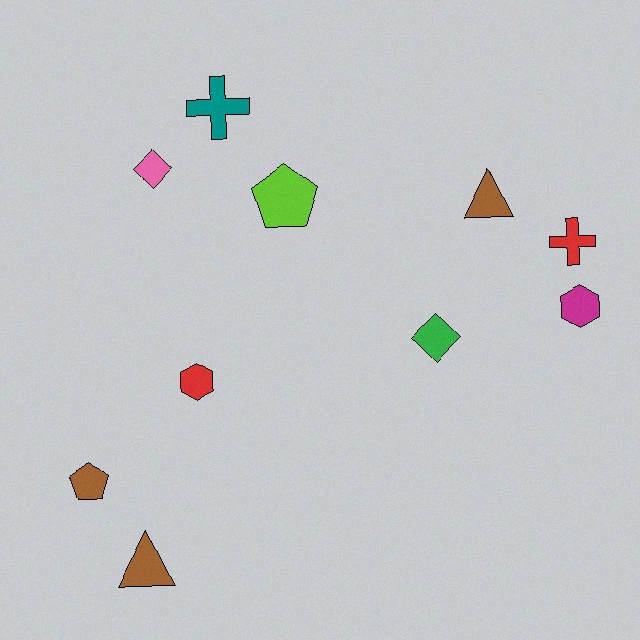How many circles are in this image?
There are no circles.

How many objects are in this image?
There are 10 objects.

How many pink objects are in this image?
There is 1 pink object.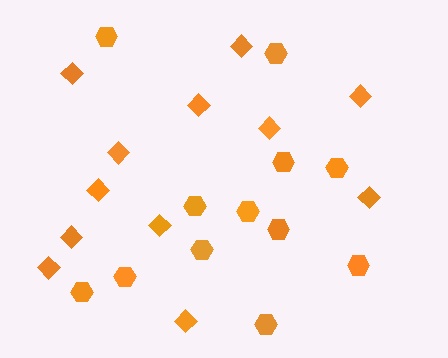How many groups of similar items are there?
There are 2 groups: one group of diamonds (12) and one group of hexagons (12).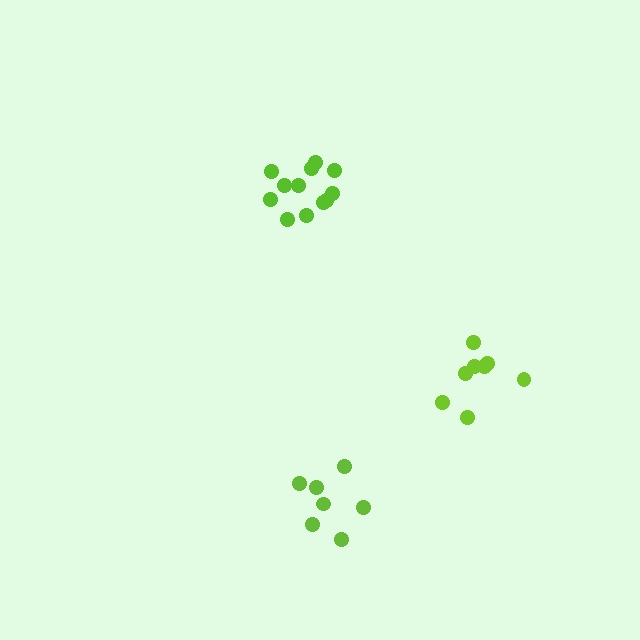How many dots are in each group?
Group 1: 7 dots, Group 2: 12 dots, Group 3: 8 dots (27 total).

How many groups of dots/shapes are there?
There are 3 groups.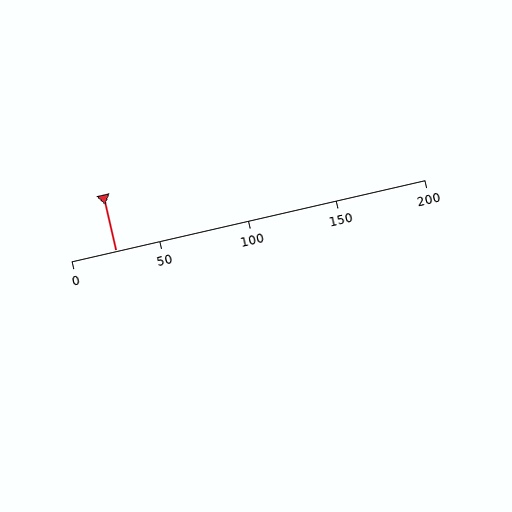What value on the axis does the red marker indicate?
The marker indicates approximately 25.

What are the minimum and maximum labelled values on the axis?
The axis runs from 0 to 200.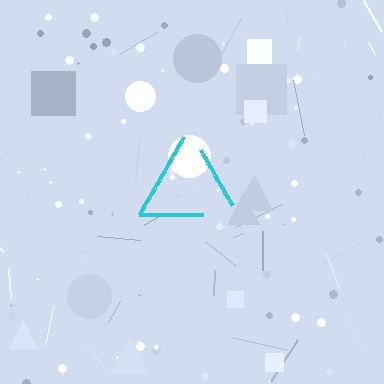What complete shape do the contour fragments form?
The contour fragments form a triangle.